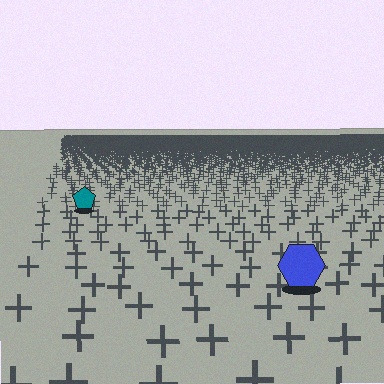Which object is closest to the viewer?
The blue hexagon is closest. The texture marks near it are larger and more spread out.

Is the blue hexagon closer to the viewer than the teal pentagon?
Yes. The blue hexagon is closer — you can tell from the texture gradient: the ground texture is coarser near it.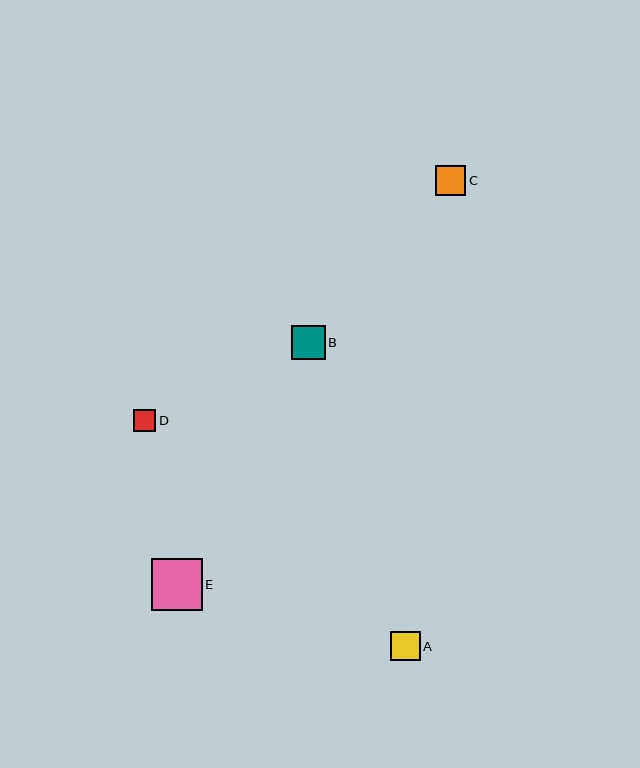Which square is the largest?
Square E is the largest with a size of approximately 51 pixels.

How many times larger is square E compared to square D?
Square E is approximately 2.3 times the size of square D.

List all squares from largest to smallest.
From largest to smallest: E, B, C, A, D.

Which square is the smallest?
Square D is the smallest with a size of approximately 22 pixels.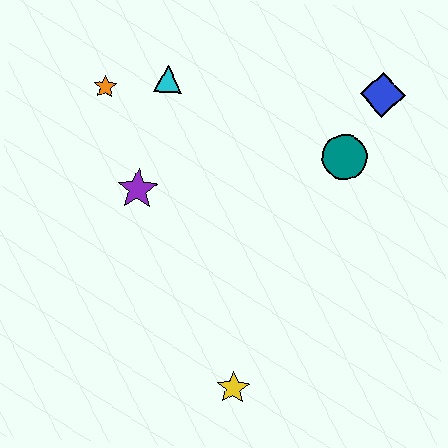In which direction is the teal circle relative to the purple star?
The teal circle is to the right of the purple star.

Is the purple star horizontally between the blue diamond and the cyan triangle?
No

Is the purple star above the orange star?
No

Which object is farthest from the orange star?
The yellow star is farthest from the orange star.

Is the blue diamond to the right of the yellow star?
Yes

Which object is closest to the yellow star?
The purple star is closest to the yellow star.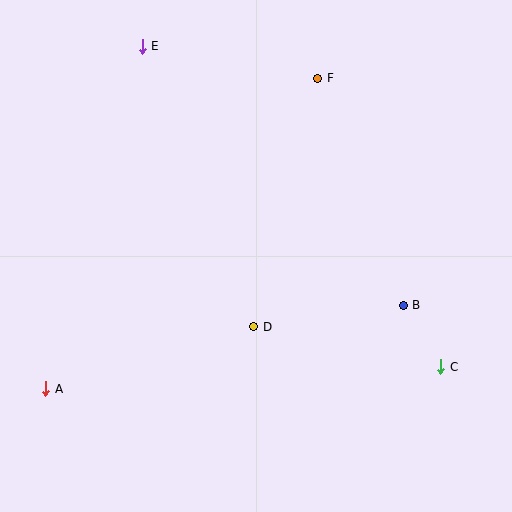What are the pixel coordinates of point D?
Point D is at (254, 327).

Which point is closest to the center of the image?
Point D at (254, 327) is closest to the center.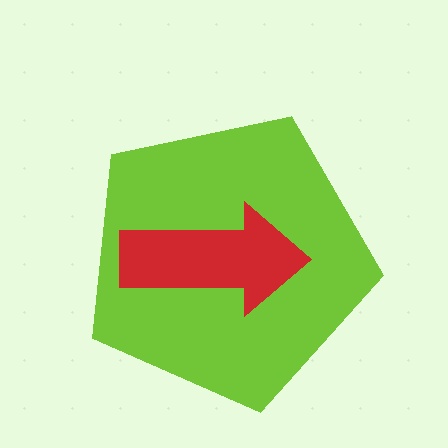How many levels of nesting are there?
2.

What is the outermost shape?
The lime pentagon.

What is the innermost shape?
The red arrow.